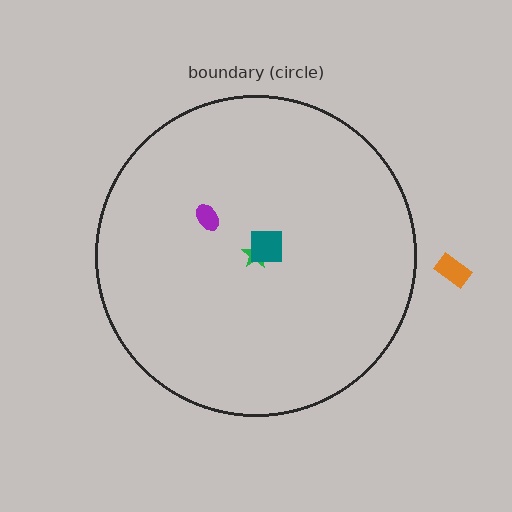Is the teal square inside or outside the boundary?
Inside.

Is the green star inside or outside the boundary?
Inside.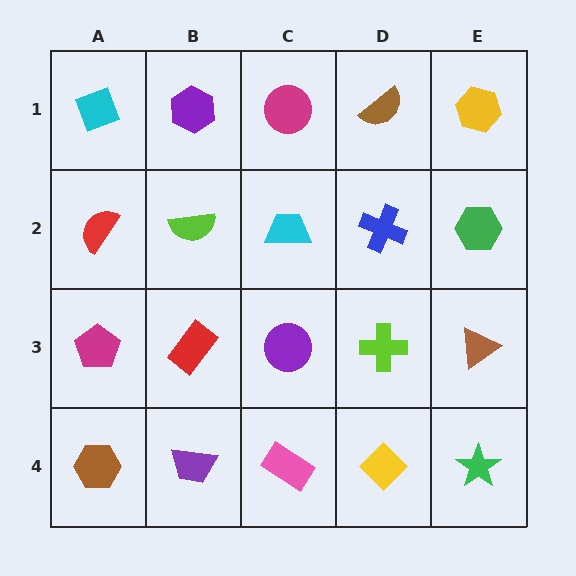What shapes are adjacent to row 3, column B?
A lime semicircle (row 2, column B), a purple trapezoid (row 4, column B), a magenta pentagon (row 3, column A), a purple circle (row 3, column C).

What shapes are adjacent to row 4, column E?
A brown triangle (row 3, column E), a yellow diamond (row 4, column D).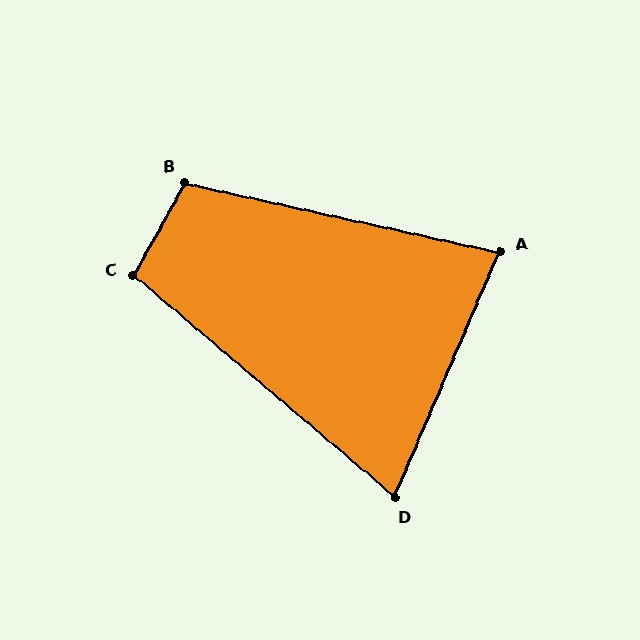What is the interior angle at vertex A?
Approximately 79 degrees (acute).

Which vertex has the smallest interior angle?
D, at approximately 73 degrees.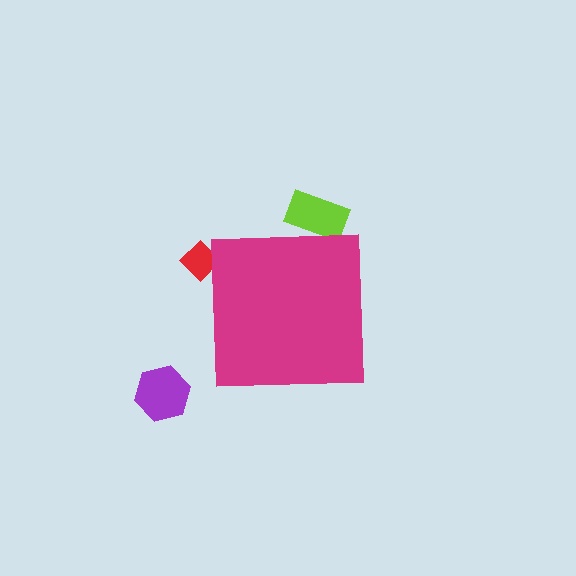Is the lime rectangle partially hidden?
Yes, the lime rectangle is partially hidden behind the magenta square.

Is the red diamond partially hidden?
Yes, the red diamond is partially hidden behind the magenta square.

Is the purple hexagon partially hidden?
No, the purple hexagon is fully visible.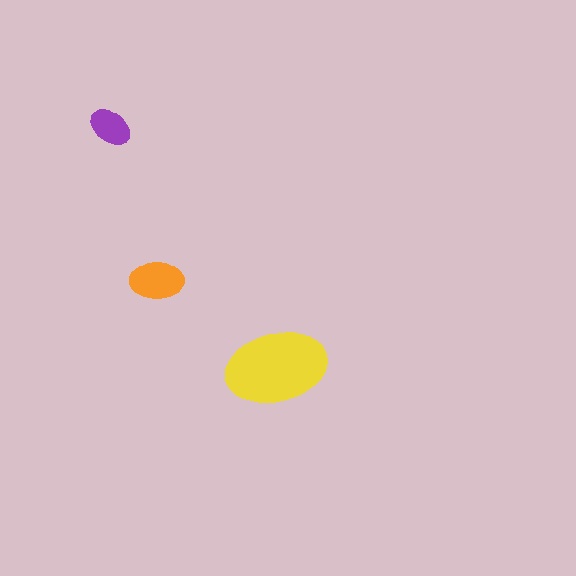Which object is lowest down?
The yellow ellipse is bottommost.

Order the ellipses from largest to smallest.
the yellow one, the orange one, the purple one.